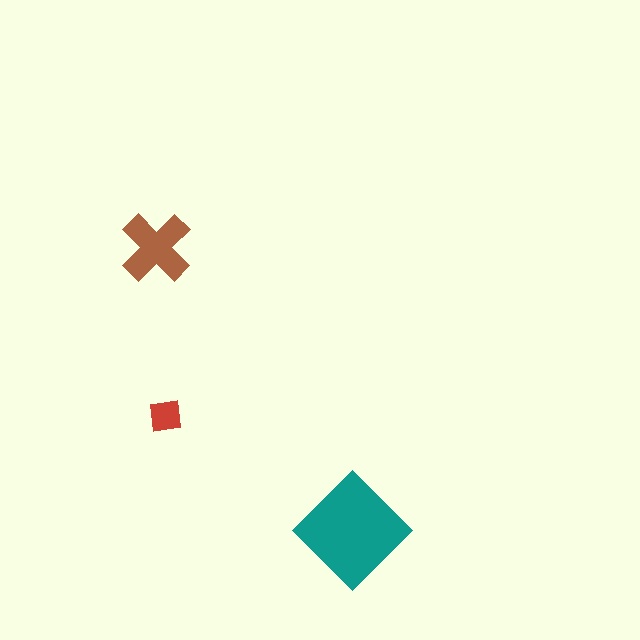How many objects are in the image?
There are 3 objects in the image.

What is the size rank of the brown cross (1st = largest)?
2nd.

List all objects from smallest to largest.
The red square, the brown cross, the teal diamond.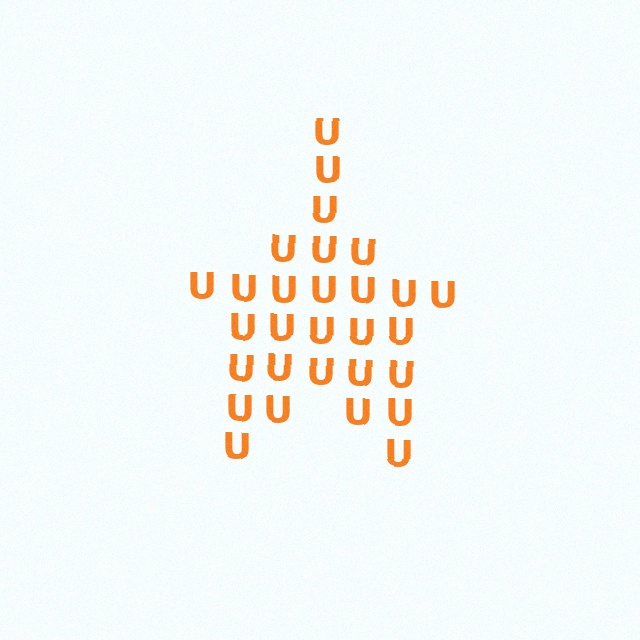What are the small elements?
The small elements are letter U's.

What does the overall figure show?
The overall figure shows a star.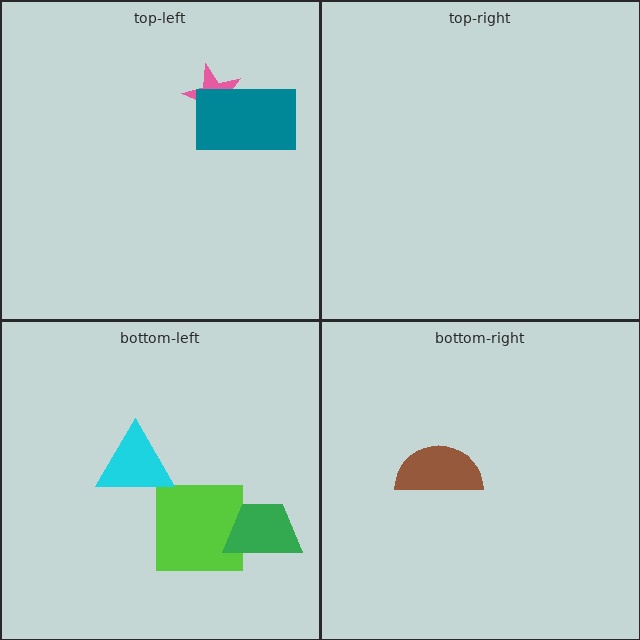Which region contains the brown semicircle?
The bottom-right region.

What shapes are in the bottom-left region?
The lime square, the green trapezoid, the cyan triangle.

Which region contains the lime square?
The bottom-left region.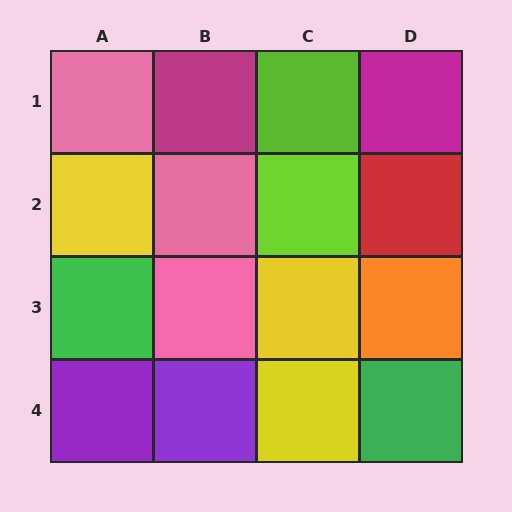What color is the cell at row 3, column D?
Orange.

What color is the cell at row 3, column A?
Green.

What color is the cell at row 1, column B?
Magenta.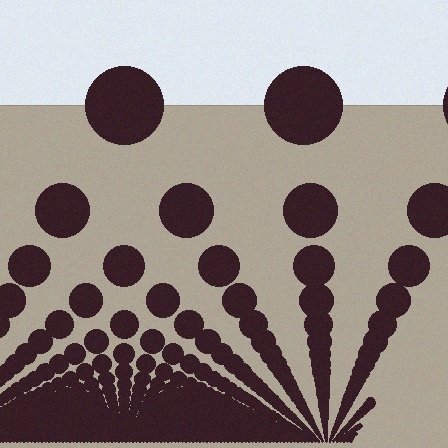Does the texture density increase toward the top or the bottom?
Density increases toward the bottom.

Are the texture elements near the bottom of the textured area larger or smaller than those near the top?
Smaller. The gradient is inverted — elements near the bottom are smaller and denser.